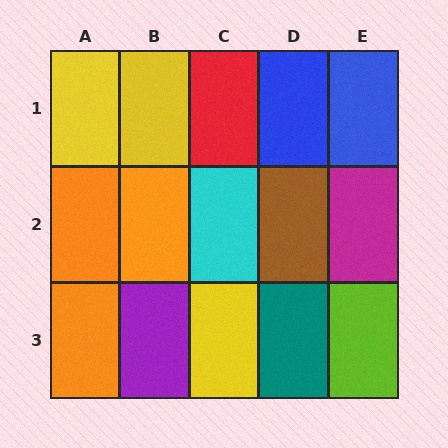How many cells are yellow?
3 cells are yellow.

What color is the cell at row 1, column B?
Yellow.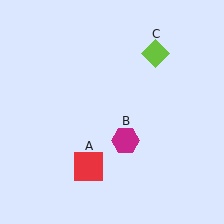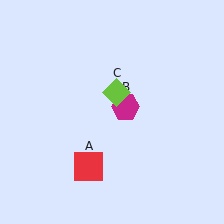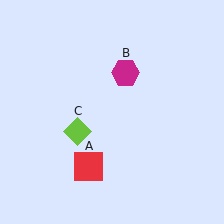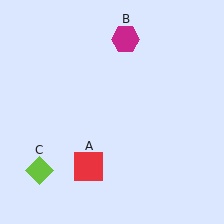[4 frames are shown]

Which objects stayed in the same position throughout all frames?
Red square (object A) remained stationary.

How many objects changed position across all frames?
2 objects changed position: magenta hexagon (object B), lime diamond (object C).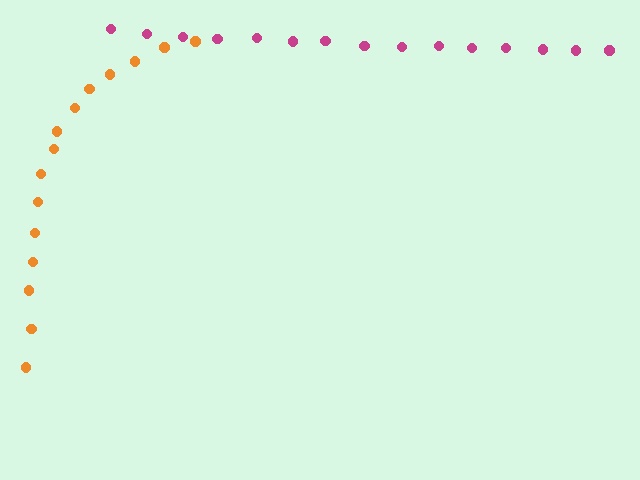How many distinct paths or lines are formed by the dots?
There are 2 distinct paths.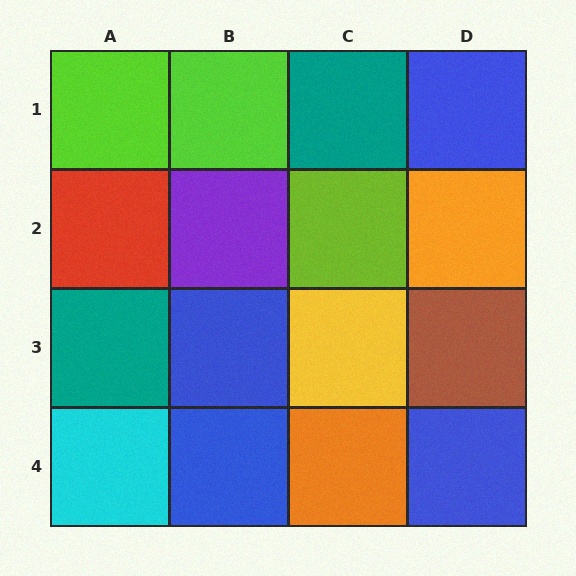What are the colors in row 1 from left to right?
Lime, lime, teal, blue.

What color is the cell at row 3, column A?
Teal.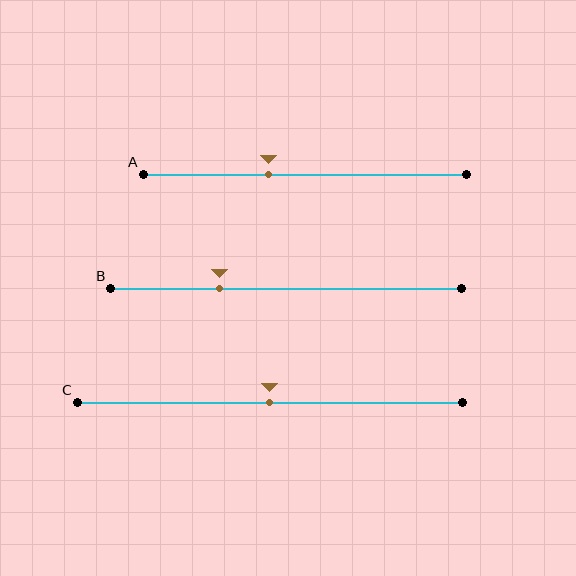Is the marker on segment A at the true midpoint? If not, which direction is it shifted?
No, the marker on segment A is shifted to the left by about 11% of the segment length.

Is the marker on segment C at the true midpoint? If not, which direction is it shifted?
Yes, the marker on segment C is at the true midpoint.